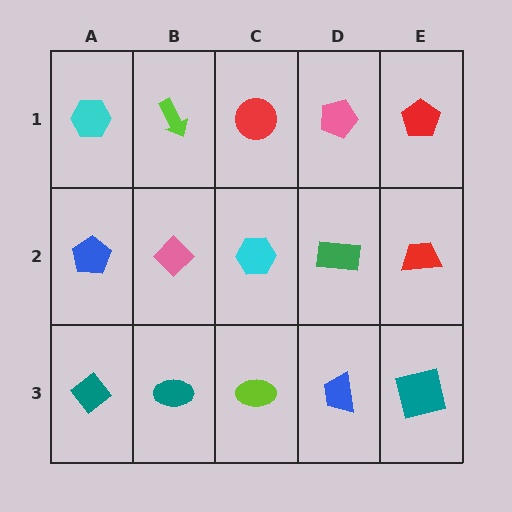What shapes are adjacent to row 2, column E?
A red pentagon (row 1, column E), a teal square (row 3, column E), a green rectangle (row 2, column D).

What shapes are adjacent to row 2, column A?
A cyan hexagon (row 1, column A), a teal diamond (row 3, column A), a pink diamond (row 2, column B).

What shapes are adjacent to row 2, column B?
A lime arrow (row 1, column B), a teal ellipse (row 3, column B), a blue pentagon (row 2, column A), a cyan hexagon (row 2, column C).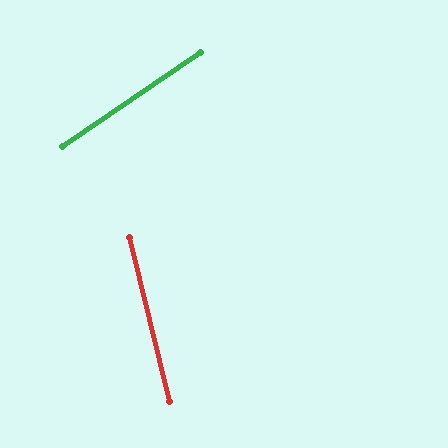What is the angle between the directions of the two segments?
Approximately 70 degrees.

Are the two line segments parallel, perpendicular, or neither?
Neither parallel nor perpendicular — they differ by about 70°.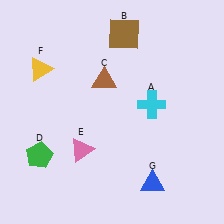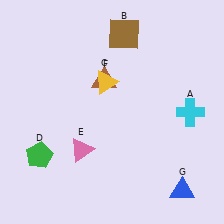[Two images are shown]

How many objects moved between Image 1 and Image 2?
3 objects moved between the two images.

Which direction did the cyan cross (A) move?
The cyan cross (A) moved right.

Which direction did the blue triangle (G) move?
The blue triangle (G) moved right.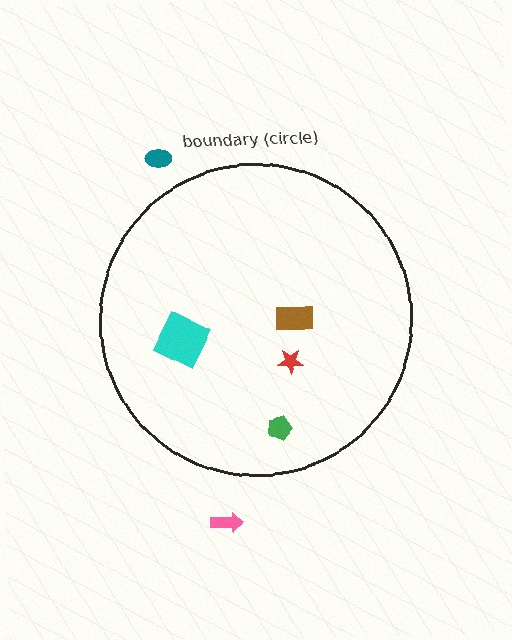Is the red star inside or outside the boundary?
Inside.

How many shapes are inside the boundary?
4 inside, 2 outside.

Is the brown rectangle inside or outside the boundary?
Inside.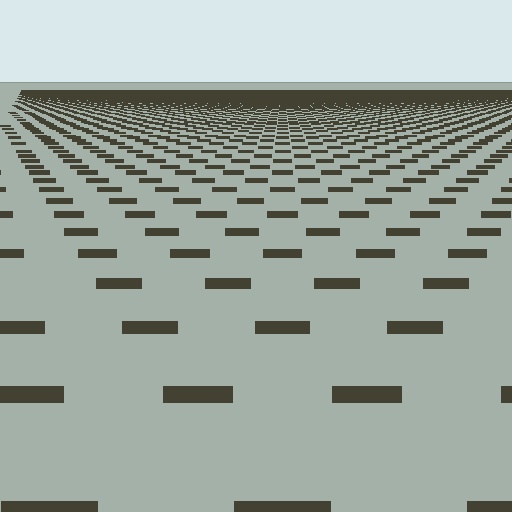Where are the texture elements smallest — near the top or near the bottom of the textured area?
Near the top.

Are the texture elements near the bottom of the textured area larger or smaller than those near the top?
Larger. Near the bottom, elements are closer to the viewer and appear at a bigger on-screen size.